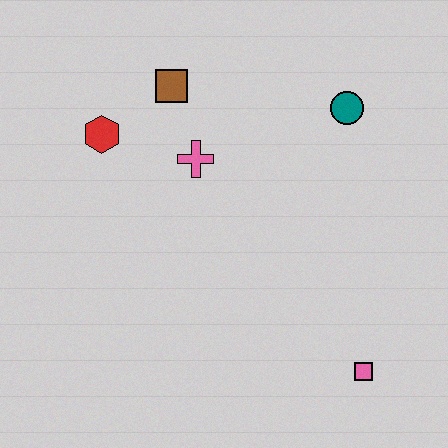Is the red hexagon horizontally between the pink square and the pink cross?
No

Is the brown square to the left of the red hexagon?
No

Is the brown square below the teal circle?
No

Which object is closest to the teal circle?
The pink cross is closest to the teal circle.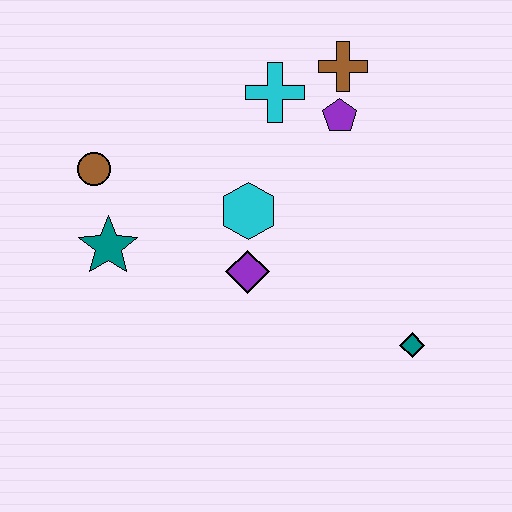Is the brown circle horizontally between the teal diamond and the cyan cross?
No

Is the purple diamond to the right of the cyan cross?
No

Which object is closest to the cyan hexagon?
The purple diamond is closest to the cyan hexagon.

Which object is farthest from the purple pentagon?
The teal star is farthest from the purple pentagon.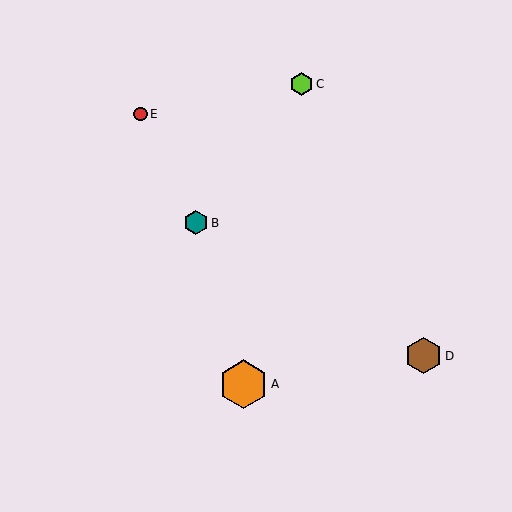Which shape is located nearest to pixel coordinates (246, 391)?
The orange hexagon (labeled A) at (244, 384) is nearest to that location.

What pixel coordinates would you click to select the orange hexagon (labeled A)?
Click at (244, 384) to select the orange hexagon A.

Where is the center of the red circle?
The center of the red circle is at (141, 114).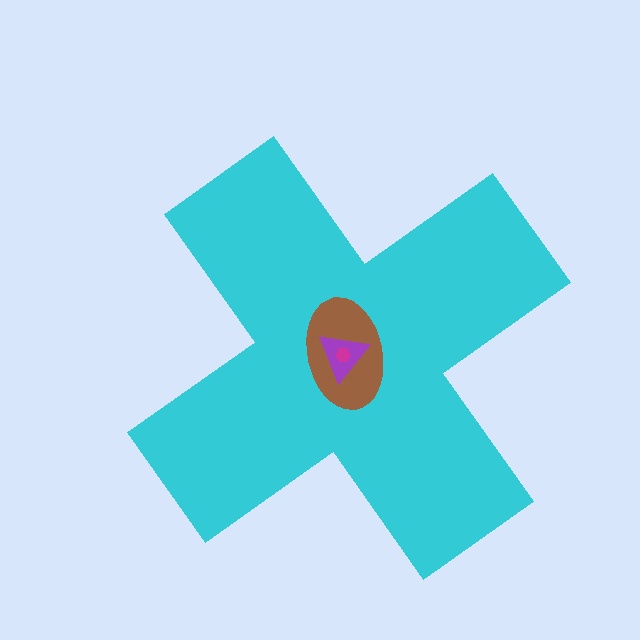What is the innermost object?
The magenta hexagon.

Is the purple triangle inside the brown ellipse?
Yes.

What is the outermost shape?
The cyan cross.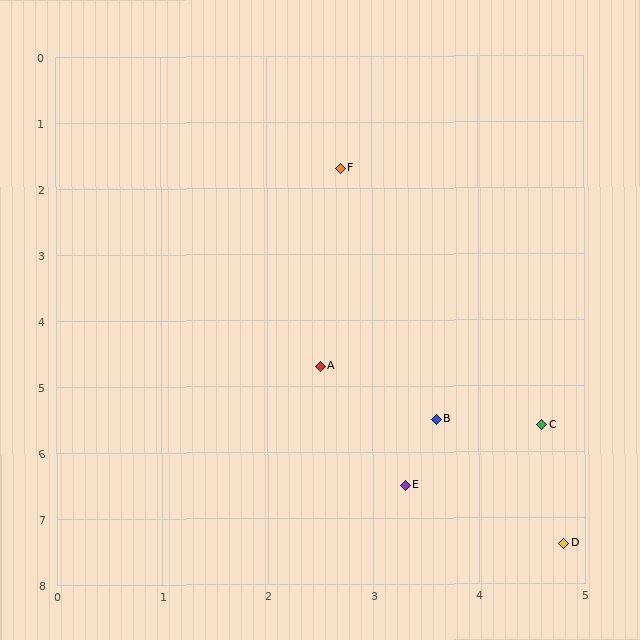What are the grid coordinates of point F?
Point F is at approximately (2.7, 1.7).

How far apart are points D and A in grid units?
Points D and A are about 3.5 grid units apart.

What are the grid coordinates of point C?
Point C is at approximately (4.6, 5.6).